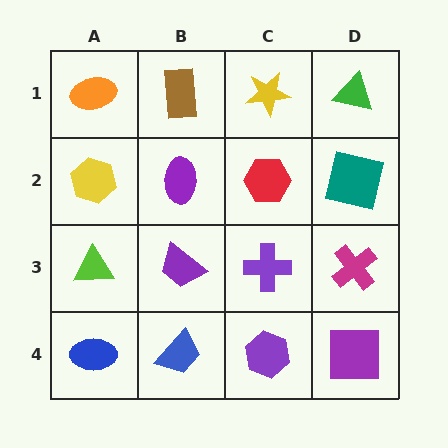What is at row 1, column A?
An orange ellipse.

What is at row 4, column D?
A purple square.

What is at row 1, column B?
A brown rectangle.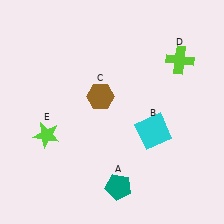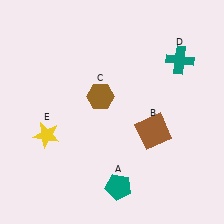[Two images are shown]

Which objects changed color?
B changed from cyan to brown. D changed from lime to teal. E changed from lime to yellow.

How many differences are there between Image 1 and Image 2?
There are 3 differences between the two images.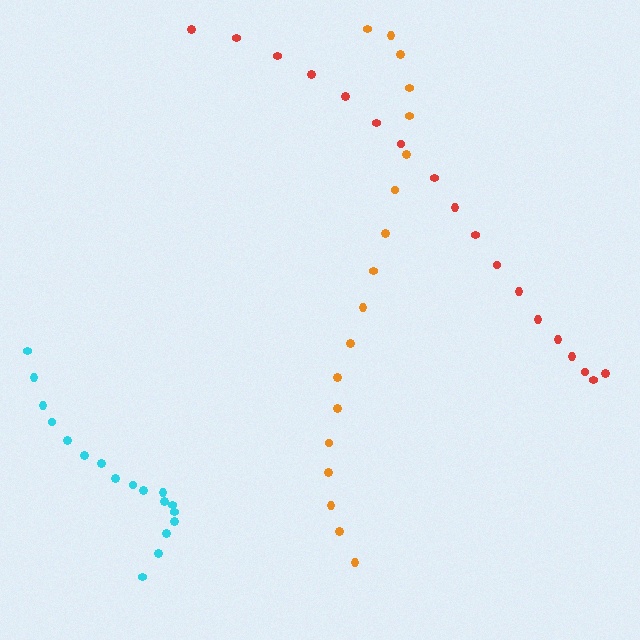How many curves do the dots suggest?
There are 3 distinct paths.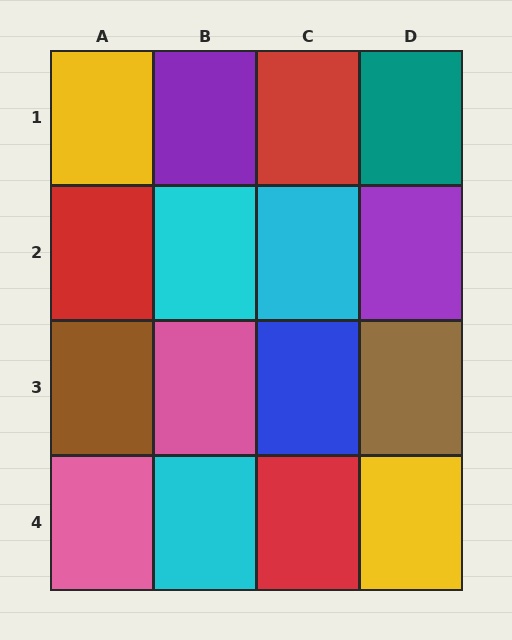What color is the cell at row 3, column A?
Brown.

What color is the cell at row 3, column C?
Blue.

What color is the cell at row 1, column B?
Purple.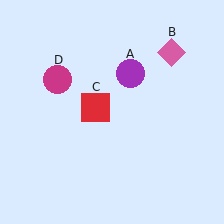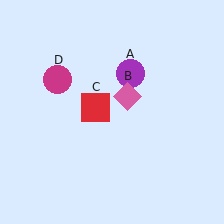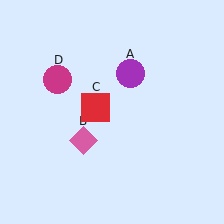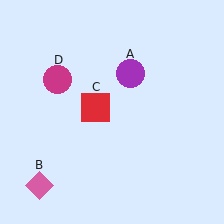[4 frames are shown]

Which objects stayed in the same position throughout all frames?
Purple circle (object A) and red square (object C) and magenta circle (object D) remained stationary.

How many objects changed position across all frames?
1 object changed position: pink diamond (object B).